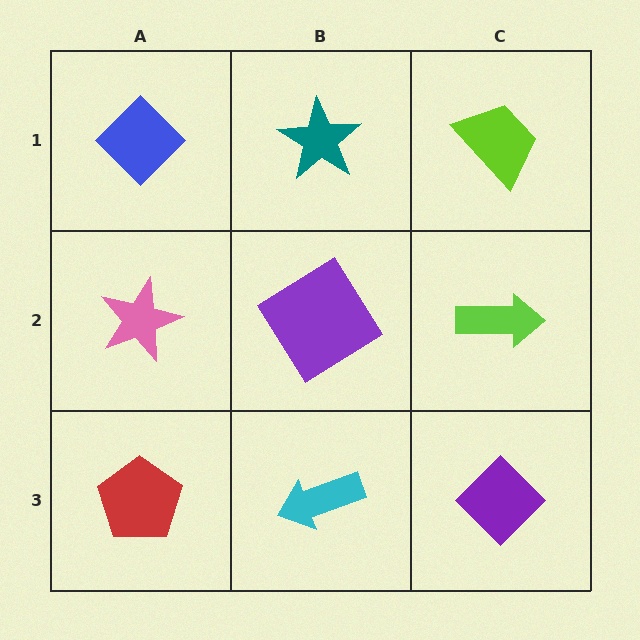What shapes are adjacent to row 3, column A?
A pink star (row 2, column A), a cyan arrow (row 3, column B).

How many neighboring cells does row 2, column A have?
3.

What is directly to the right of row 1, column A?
A teal star.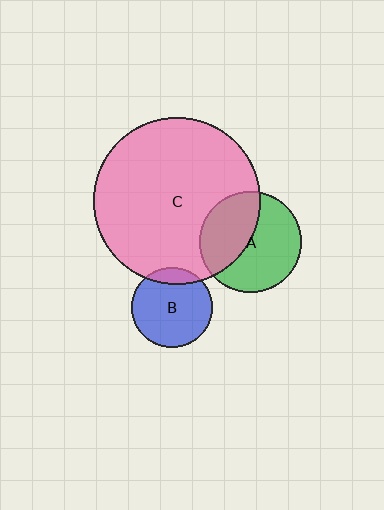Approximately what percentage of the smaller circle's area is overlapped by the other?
Approximately 40%.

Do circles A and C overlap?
Yes.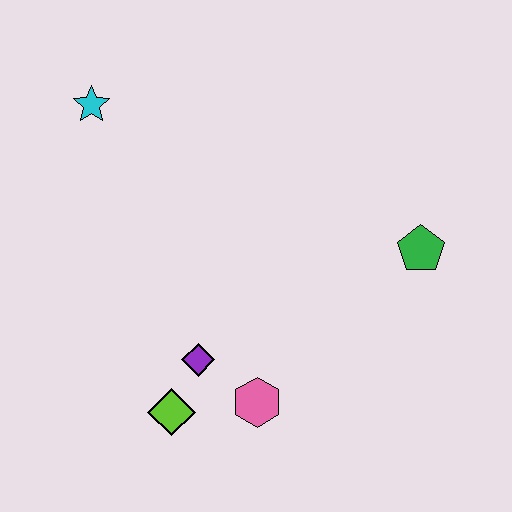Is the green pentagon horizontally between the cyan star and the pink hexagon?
No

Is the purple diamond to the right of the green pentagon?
No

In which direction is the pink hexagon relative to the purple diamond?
The pink hexagon is to the right of the purple diamond.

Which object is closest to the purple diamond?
The lime diamond is closest to the purple diamond.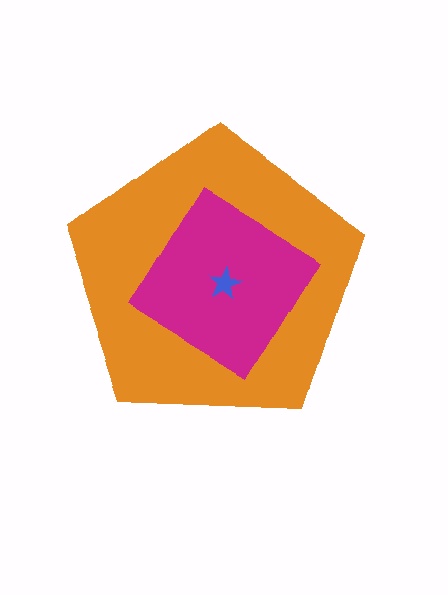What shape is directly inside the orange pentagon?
The magenta diamond.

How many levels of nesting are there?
3.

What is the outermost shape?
The orange pentagon.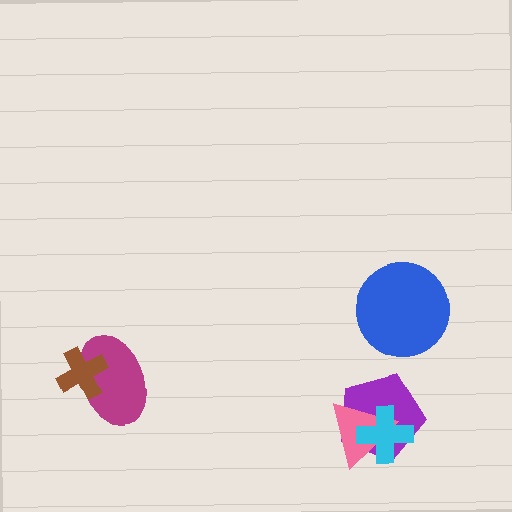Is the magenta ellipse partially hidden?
Yes, it is partially covered by another shape.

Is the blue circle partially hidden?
No, no other shape covers it.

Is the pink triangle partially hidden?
Yes, it is partially covered by another shape.